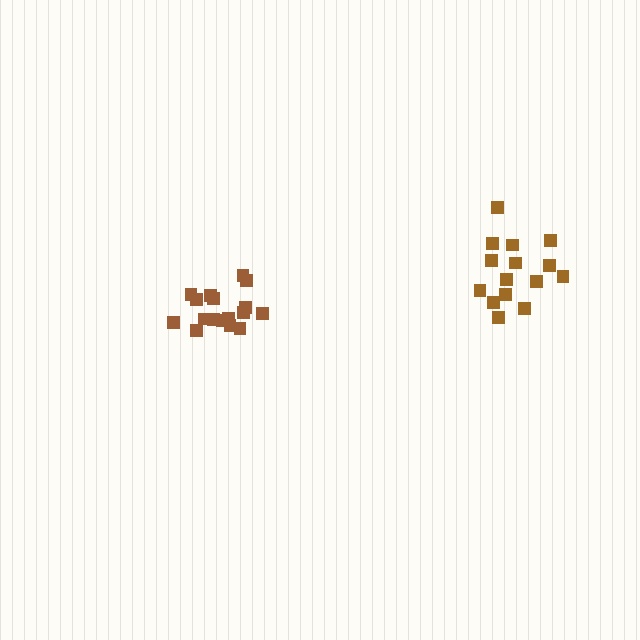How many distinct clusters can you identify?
There are 2 distinct clusters.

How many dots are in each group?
Group 1: 15 dots, Group 2: 17 dots (32 total).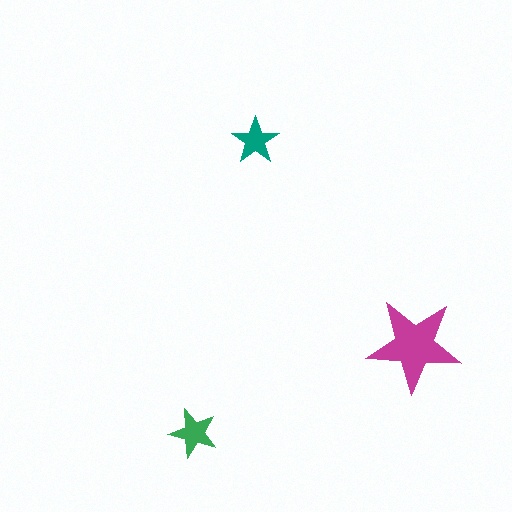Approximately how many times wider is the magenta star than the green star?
About 2 times wider.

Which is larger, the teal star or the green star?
The green one.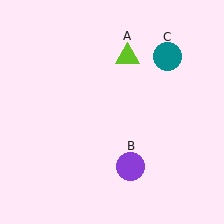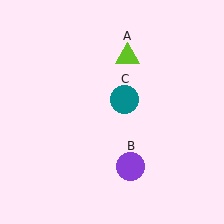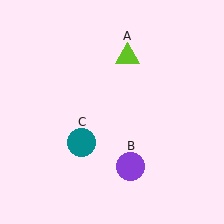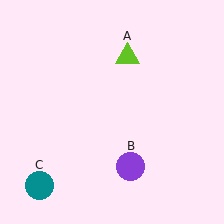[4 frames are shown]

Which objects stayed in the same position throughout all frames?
Lime triangle (object A) and purple circle (object B) remained stationary.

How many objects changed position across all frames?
1 object changed position: teal circle (object C).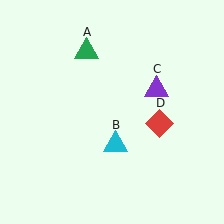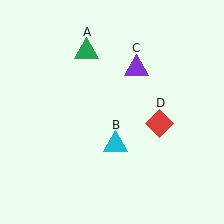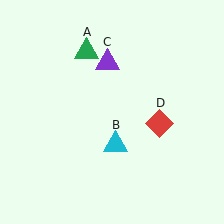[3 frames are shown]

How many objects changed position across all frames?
1 object changed position: purple triangle (object C).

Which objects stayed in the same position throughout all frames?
Green triangle (object A) and cyan triangle (object B) and red diamond (object D) remained stationary.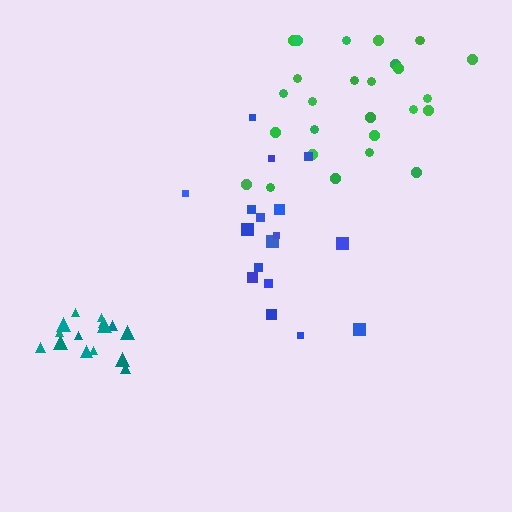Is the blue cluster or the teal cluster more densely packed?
Teal.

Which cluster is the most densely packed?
Teal.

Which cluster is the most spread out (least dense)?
Blue.